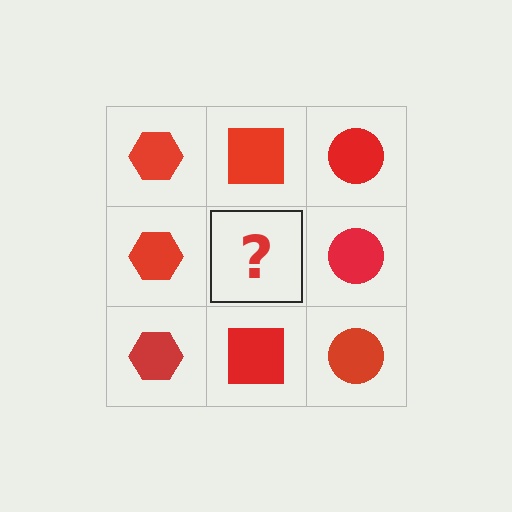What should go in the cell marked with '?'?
The missing cell should contain a red square.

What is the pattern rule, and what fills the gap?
The rule is that each column has a consistent shape. The gap should be filled with a red square.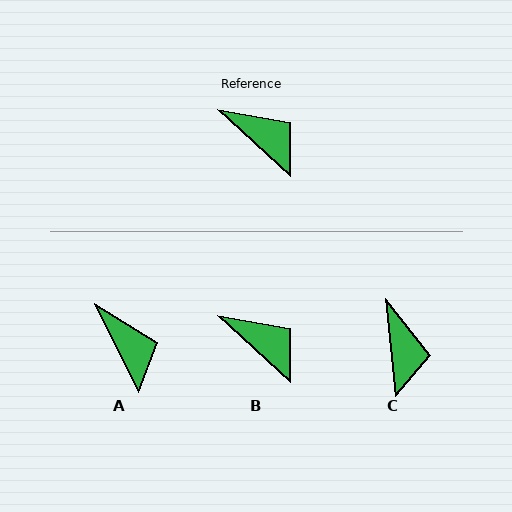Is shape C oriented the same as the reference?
No, it is off by about 41 degrees.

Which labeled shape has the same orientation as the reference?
B.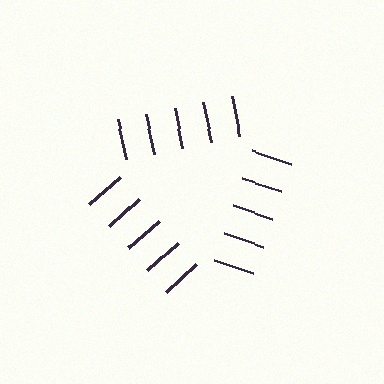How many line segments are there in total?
15 — 5 along each of the 3 edges.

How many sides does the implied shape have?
3 sides — the line-ends trace a triangle.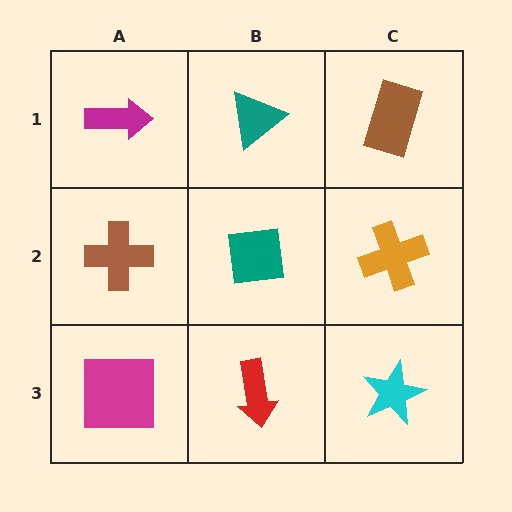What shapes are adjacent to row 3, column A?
A brown cross (row 2, column A), a red arrow (row 3, column B).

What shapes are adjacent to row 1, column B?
A teal square (row 2, column B), a magenta arrow (row 1, column A), a brown rectangle (row 1, column C).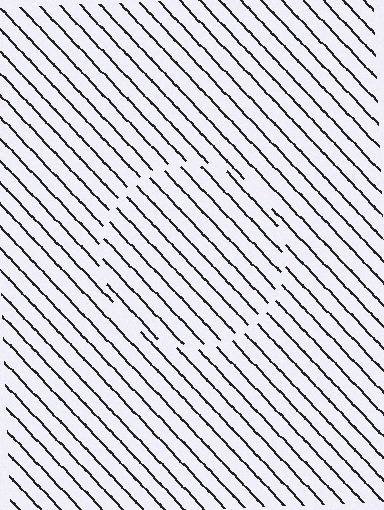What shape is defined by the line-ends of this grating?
An illusory circle. The interior of the shape contains the same grating, shifted by half a period — the contour is defined by the phase discontinuity where line-ends from the inner and outer gratings abut.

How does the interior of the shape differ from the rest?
The interior of the shape contains the same grating, shifted by half a period — the contour is defined by the phase discontinuity where line-ends from the inner and outer gratings abut.